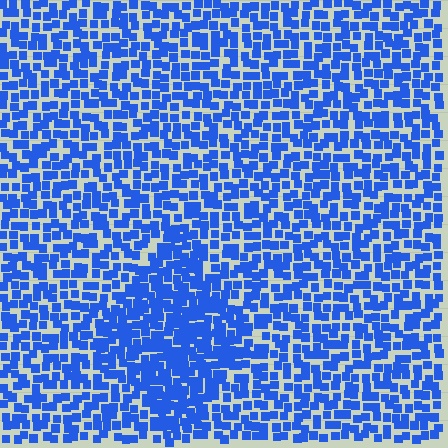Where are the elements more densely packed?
The elements are more densely packed inside the diamond boundary.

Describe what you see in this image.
The image contains small blue elements arranged at two different densities. A diamond-shaped region is visible where the elements are more densely packed than the surrounding area.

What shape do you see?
I see a diamond.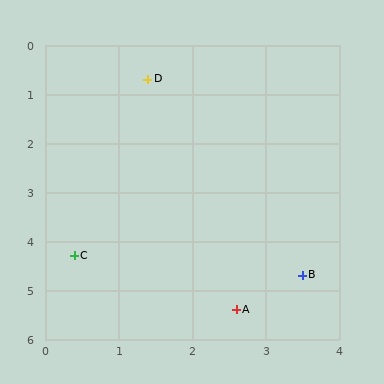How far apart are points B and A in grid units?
Points B and A are about 1.1 grid units apart.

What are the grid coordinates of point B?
Point B is at approximately (3.5, 4.7).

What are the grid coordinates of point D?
Point D is at approximately (1.4, 0.7).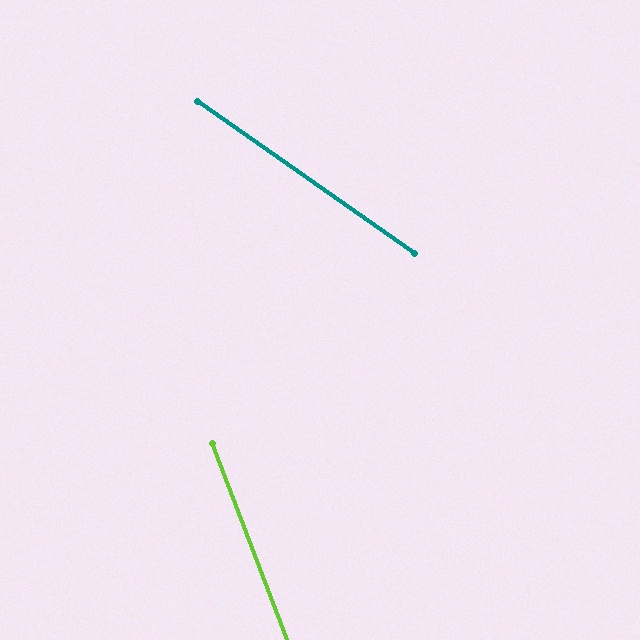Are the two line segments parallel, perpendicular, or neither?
Neither parallel nor perpendicular — they differ by about 34°.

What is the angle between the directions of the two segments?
Approximately 34 degrees.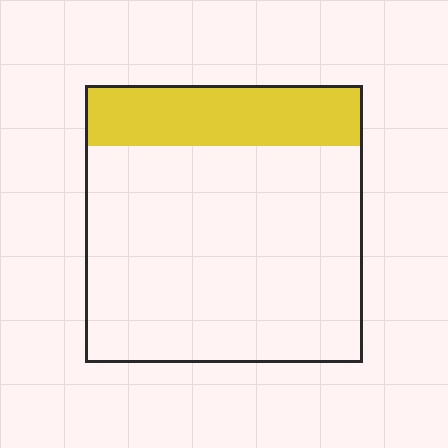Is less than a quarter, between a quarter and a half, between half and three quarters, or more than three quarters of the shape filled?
Less than a quarter.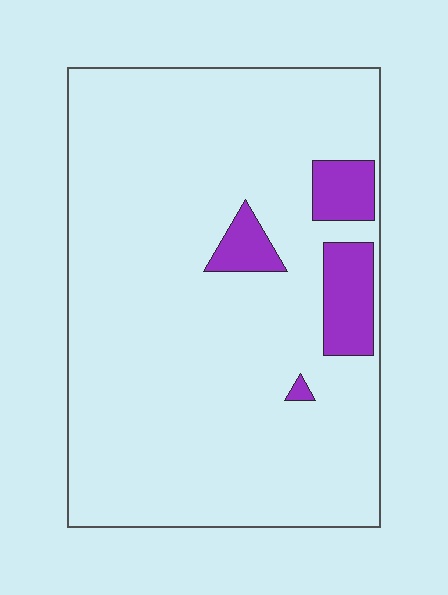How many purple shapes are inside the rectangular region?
4.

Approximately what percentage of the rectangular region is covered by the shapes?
Approximately 10%.